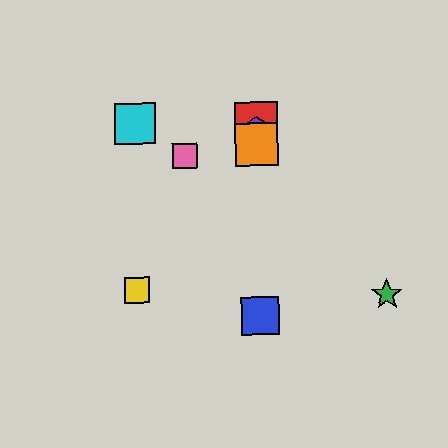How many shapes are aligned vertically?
4 shapes (the red square, the blue square, the purple hexagon, the orange square) are aligned vertically.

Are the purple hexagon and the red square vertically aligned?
Yes, both are at x≈257.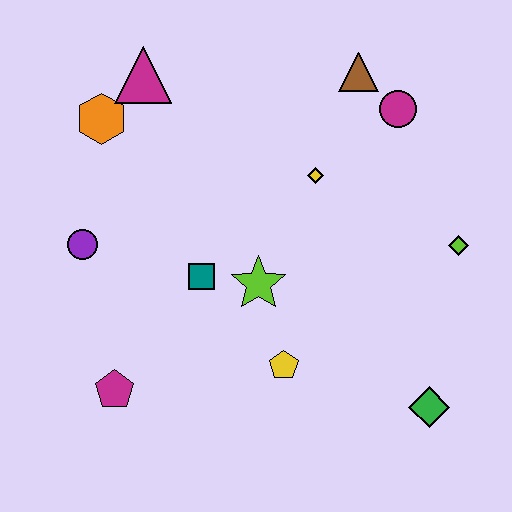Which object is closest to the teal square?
The lime star is closest to the teal square.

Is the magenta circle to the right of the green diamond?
No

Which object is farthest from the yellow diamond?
The magenta pentagon is farthest from the yellow diamond.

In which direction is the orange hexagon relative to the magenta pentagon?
The orange hexagon is above the magenta pentagon.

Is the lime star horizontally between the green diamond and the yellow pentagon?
No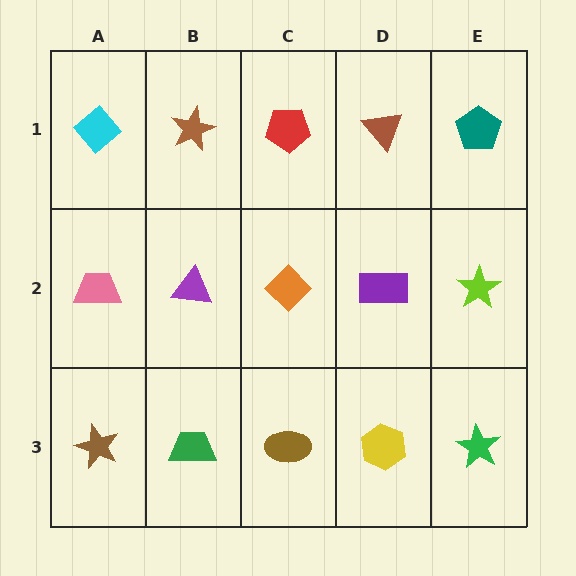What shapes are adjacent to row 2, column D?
A brown triangle (row 1, column D), a yellow hexagon (row 3, column D), an orange diamond (row 2, column C), a lime star (row 2, column E).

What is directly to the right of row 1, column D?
A teal pentagon.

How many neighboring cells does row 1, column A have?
2.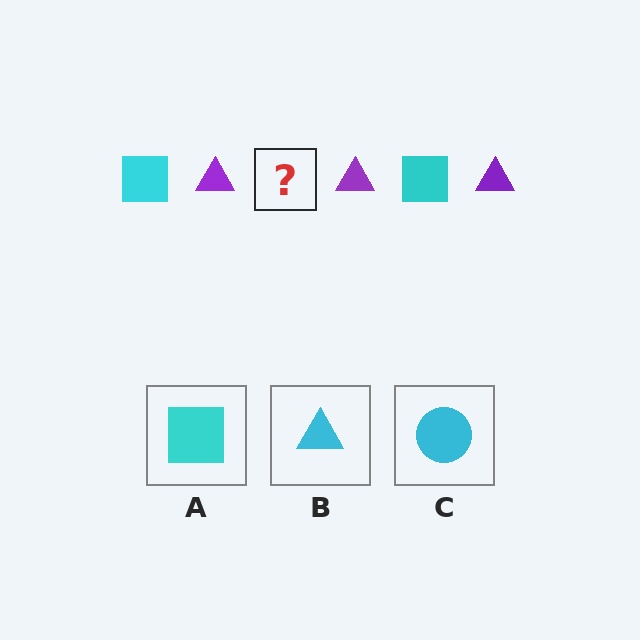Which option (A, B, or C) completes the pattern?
A.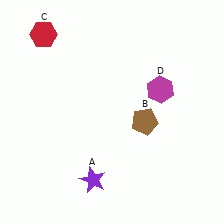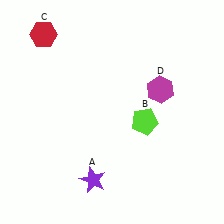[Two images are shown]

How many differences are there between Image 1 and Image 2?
There is 1 difference between the two images.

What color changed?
The pentagon (B) changed from brown in Image 1 to lime in Image 2.